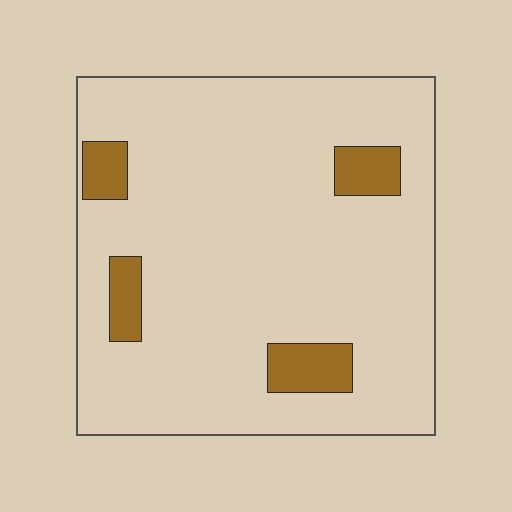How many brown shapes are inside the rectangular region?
4.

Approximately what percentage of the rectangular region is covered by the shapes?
Approximately 10%.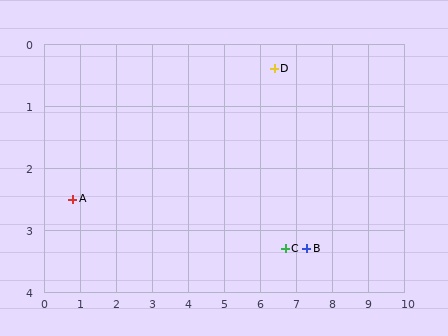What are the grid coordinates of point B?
Point B is at approximately (7.3, 3.3).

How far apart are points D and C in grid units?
Points D and C are about 2.9 grid units apart.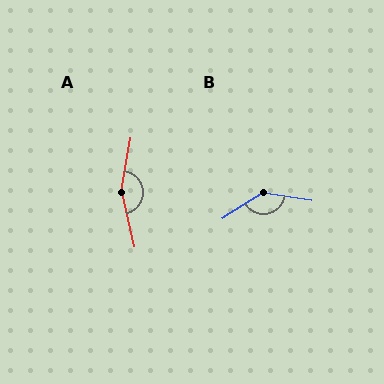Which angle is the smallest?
B, at approximately 138 degrees.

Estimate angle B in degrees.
Approximately 138 degrees.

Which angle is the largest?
A, at approximately 157 degrees.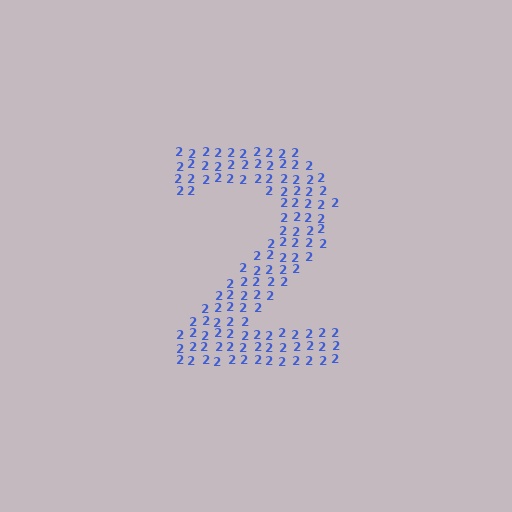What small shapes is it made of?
It is made of small digit 2's.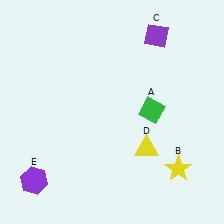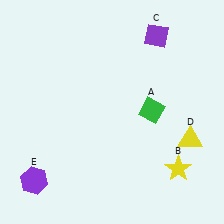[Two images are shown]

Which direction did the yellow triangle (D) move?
The yellow triangle (D) moved right.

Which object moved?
The yellow triangle (D) moved right.